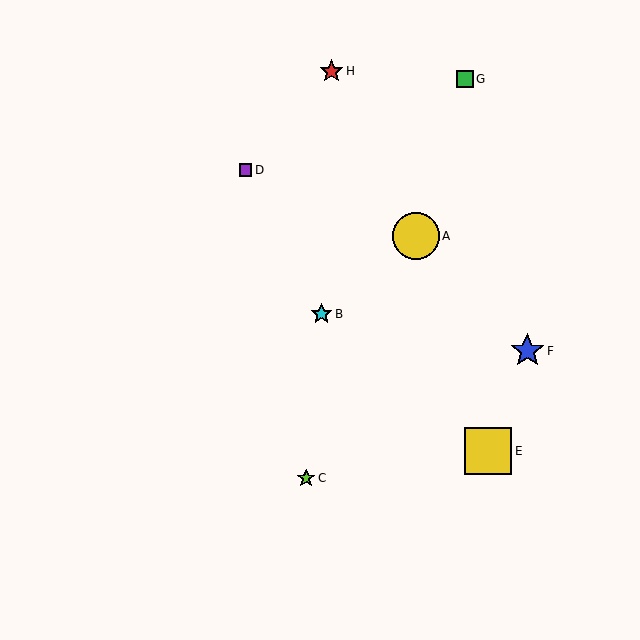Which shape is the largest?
The yellow square (labeled E) is the largest.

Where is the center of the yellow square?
The center of the yellow square is at (488, 451).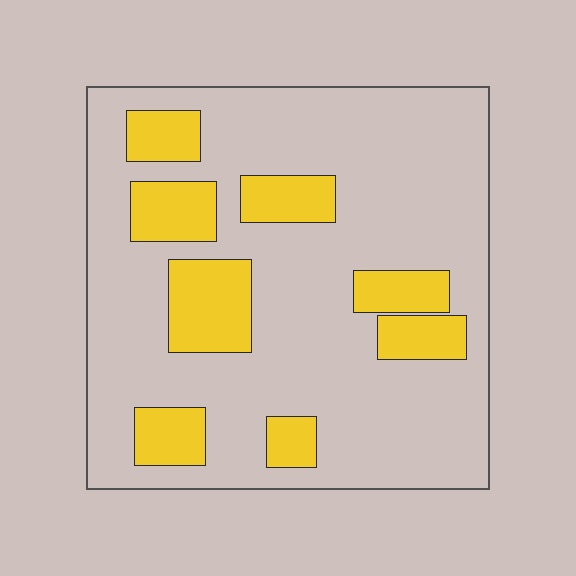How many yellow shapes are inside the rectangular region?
8.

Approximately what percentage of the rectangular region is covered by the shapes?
Approximately 25%.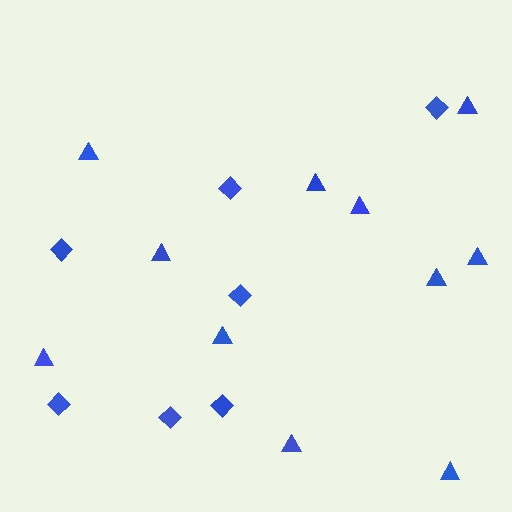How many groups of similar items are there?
There are 2 groups: one group of diamonds (7) and one group of triangles (11).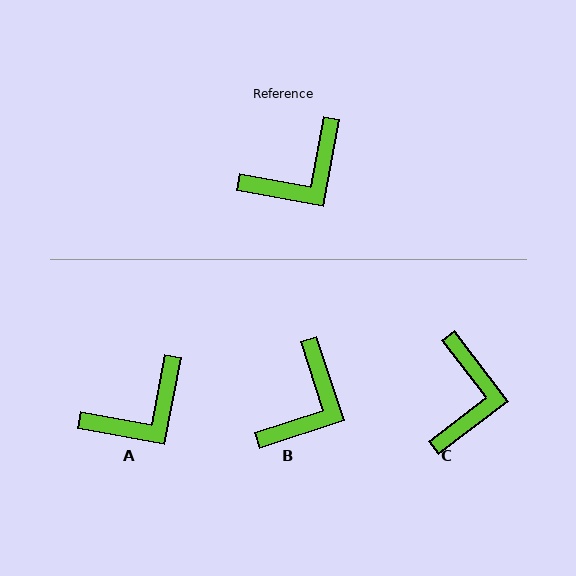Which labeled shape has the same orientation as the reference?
A.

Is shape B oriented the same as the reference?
No, it is off by about 29 degrees.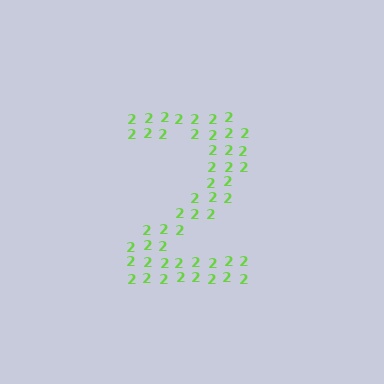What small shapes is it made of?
It is made of small digit 2's.